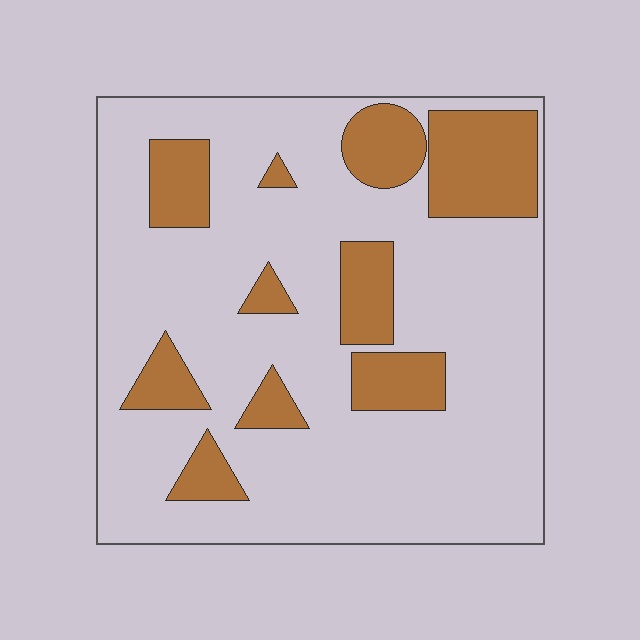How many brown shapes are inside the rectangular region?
10.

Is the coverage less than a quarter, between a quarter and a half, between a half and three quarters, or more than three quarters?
Less than a quarter.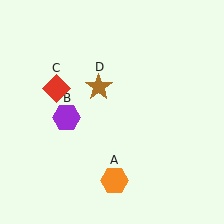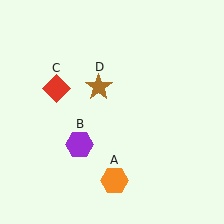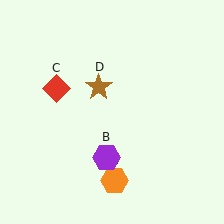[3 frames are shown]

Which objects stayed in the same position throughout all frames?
Orange hexagon (object A) and red diamond (object C) and brown star (object D) remained stationary.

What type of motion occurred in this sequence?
The purple hexagon (object B) rotated counterclockwise around the center of the scene.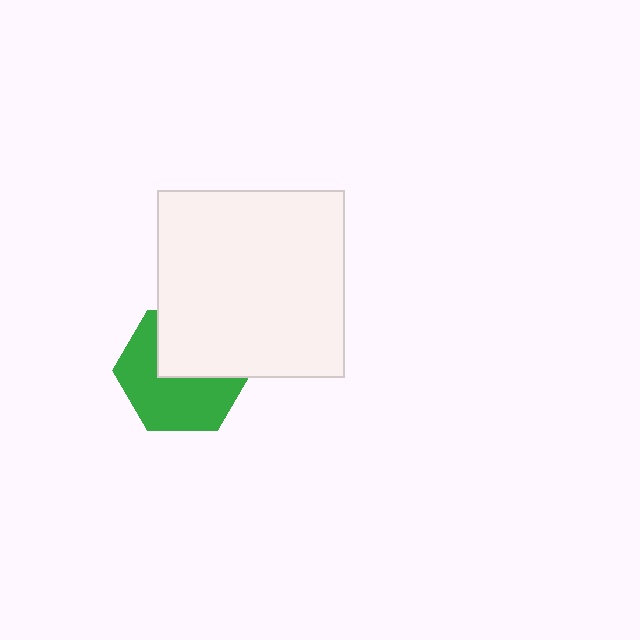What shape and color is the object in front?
The object in front is a white square.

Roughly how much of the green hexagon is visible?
About half of it is visible (roughly 58%).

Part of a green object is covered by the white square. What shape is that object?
It is a hexagon.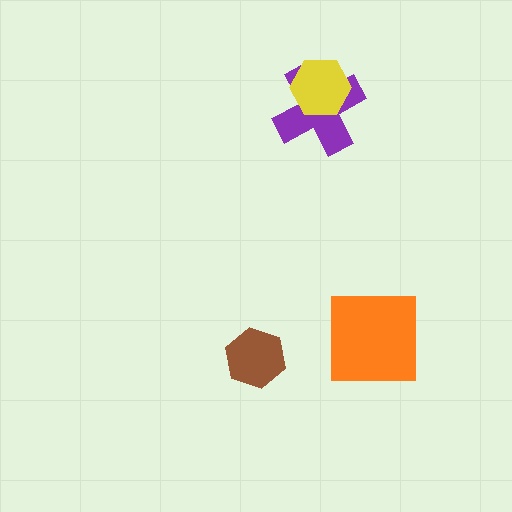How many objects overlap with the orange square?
0 objects overlap with the orange square.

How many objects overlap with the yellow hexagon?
1 object overlaps with the yellow hexagon.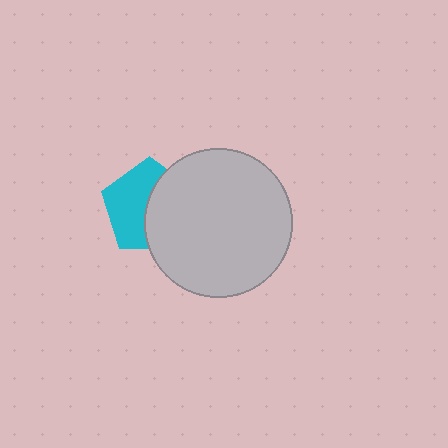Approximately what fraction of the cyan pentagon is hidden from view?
Roughly 49% of the cyan pentagon is hidden behind the light gray circle.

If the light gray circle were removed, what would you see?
You would see the complete cyan pentagon.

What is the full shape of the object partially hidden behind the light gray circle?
The partially hidden object is a cyan pentagon.